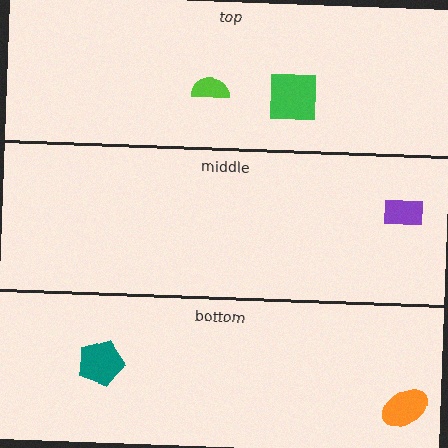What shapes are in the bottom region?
The teal pentagon, the orange ellipse.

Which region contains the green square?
The top region.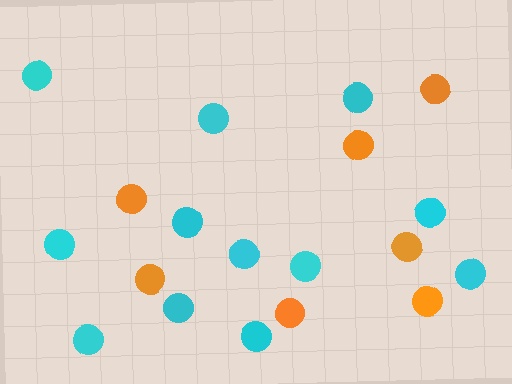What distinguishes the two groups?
There are 2 groups: one group of cyan circles (12) and one group of orange circles (7).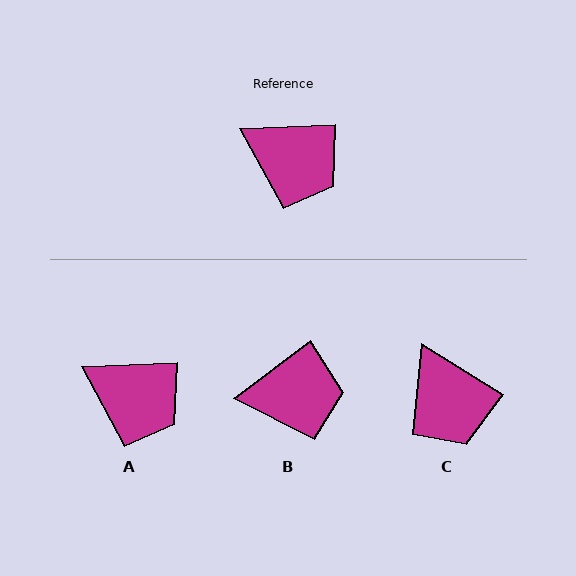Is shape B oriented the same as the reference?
No, it is off by about 35 degrees.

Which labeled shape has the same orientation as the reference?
A.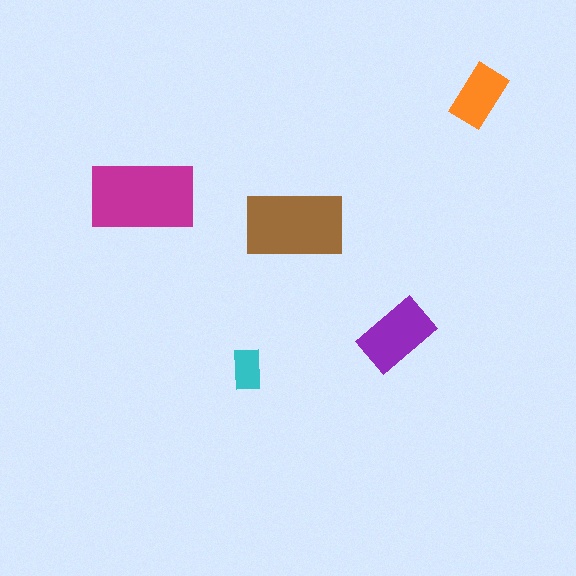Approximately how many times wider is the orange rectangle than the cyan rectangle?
About 1.5 times wider.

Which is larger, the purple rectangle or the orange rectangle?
The purple one.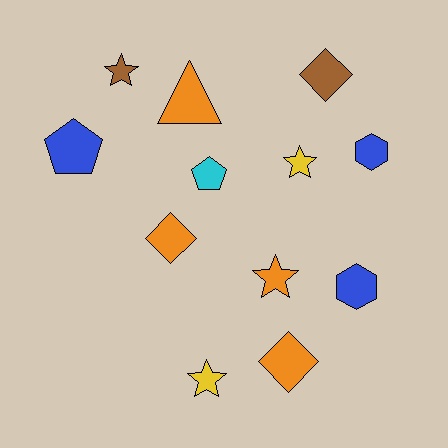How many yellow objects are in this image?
There are 2 yellow objects.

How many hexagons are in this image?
There are 2 hexagons.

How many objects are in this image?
There are 12 objects.